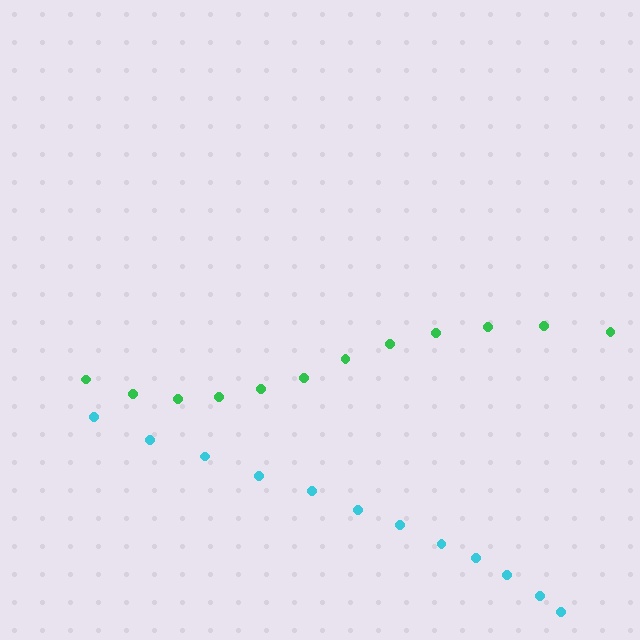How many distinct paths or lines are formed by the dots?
There are 2 distinct paths.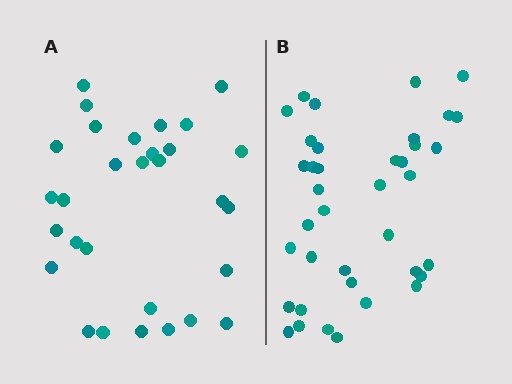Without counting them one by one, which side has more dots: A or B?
Region B (the right region) has more dots.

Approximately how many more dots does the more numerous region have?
Region B has roughly 8 or so more dots than region A.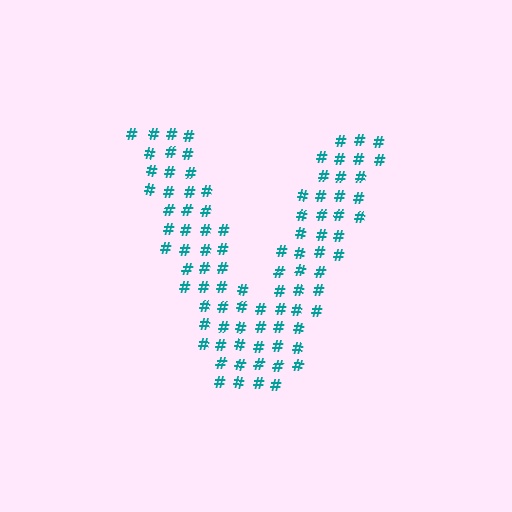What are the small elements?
The small elements are hash symbols.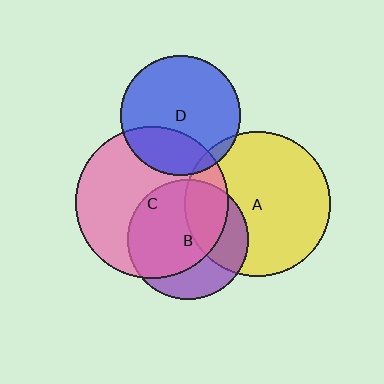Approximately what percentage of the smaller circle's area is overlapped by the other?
Approximately 25%.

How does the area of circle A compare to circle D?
Approximately 1.5 times.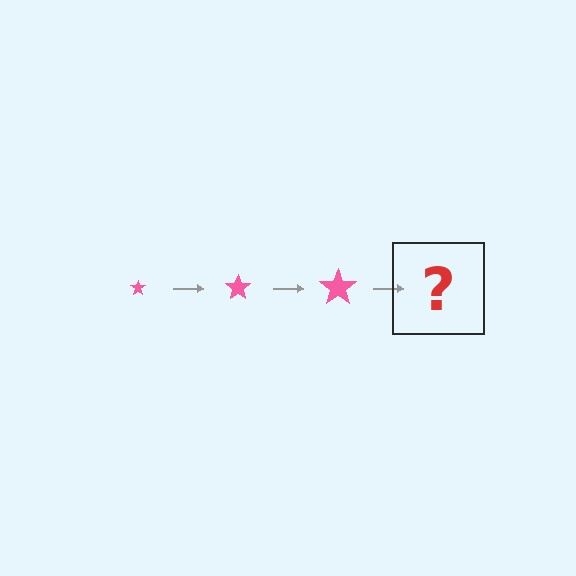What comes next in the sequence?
The next element should be a pink star, larger than the previous one.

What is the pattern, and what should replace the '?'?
The pattern is that the star gets progressively larger each step. The '?' should be a pink star, larger than the previous one.